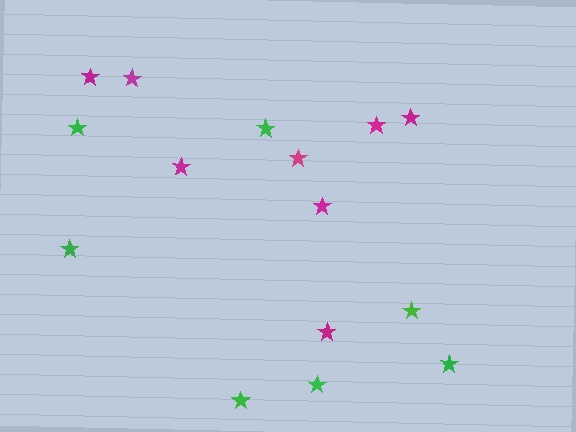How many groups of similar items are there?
There are 2 groups: one group of green stars (7) and one group of magenta stars (8).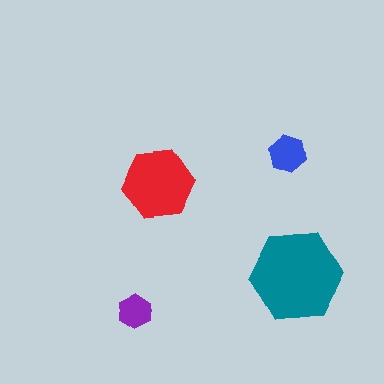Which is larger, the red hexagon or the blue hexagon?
The red one.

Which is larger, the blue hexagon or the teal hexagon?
The teal one.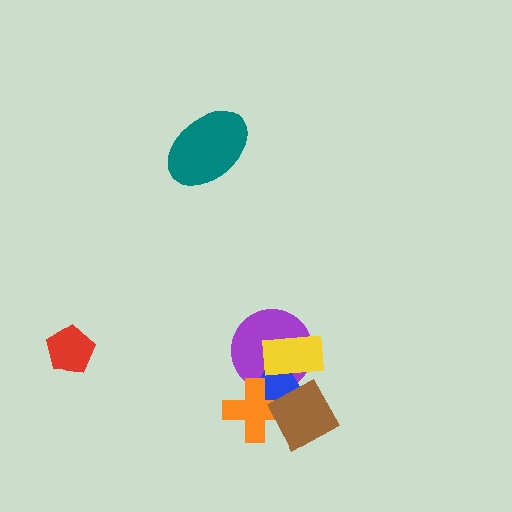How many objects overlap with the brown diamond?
3 objects overlap with the brown diamond.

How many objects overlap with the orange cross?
3 objects overlap with the orange cross.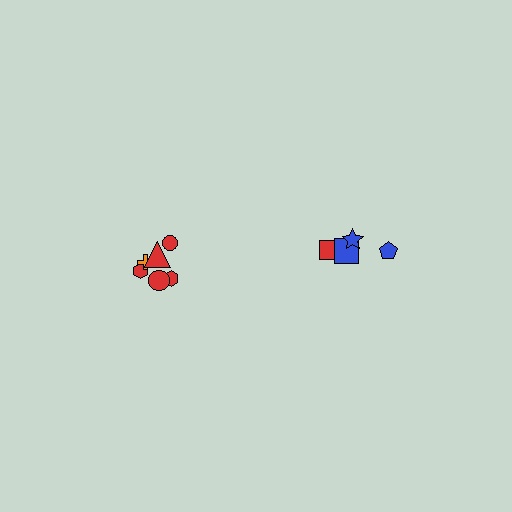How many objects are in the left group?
There are 6 objects.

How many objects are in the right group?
There are 4 objects.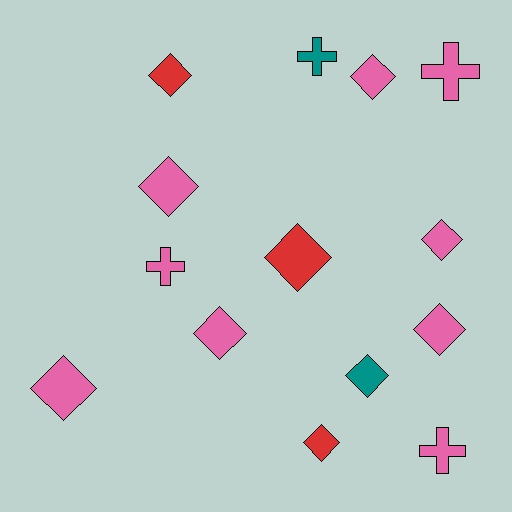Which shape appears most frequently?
Diamond, with 10 objects.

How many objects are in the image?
There are 14 objects.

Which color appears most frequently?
Pink, with 9 objects.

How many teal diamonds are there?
There is 1 teal diamond.